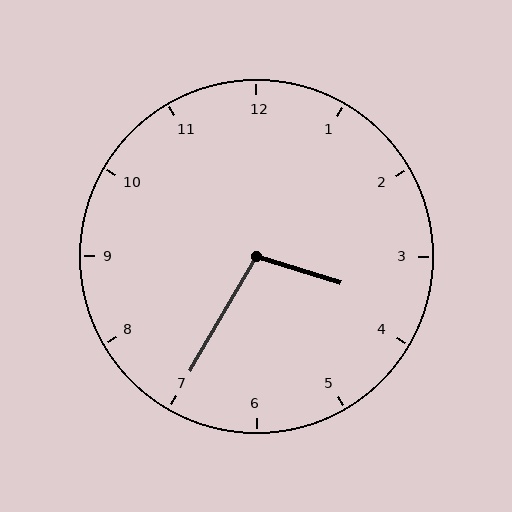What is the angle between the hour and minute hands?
Approximately 102 degrees.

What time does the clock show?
3:35.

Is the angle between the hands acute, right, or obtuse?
It is obtuse.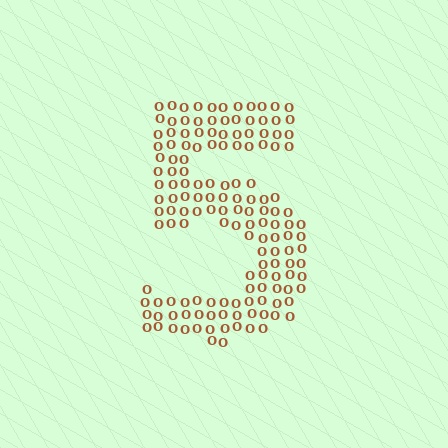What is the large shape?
The large shape is the digit 5.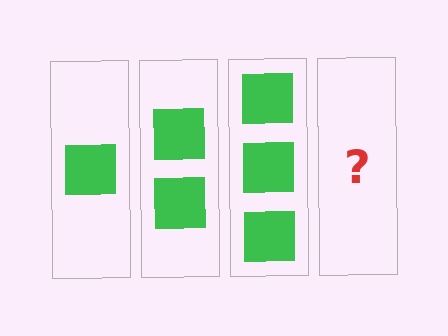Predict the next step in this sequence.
The next step is 4 squares.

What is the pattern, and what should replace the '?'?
The pattern is that each step adds one more square. The '?' should be 4 squares.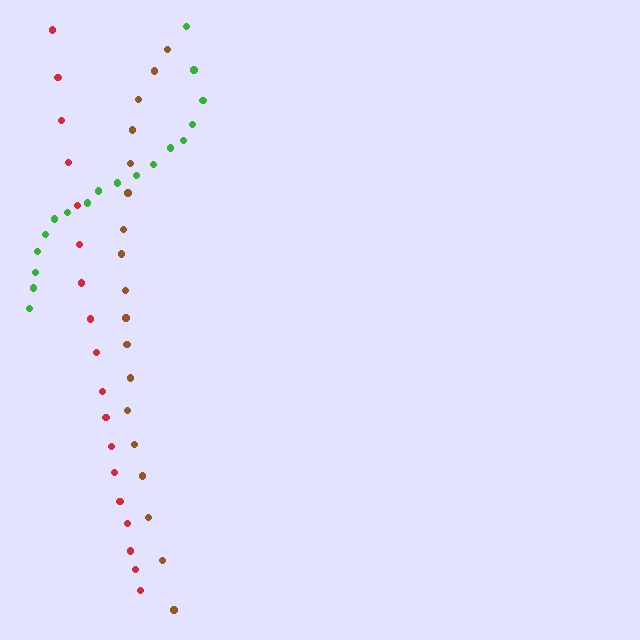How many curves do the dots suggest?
There are 3 distinct paths.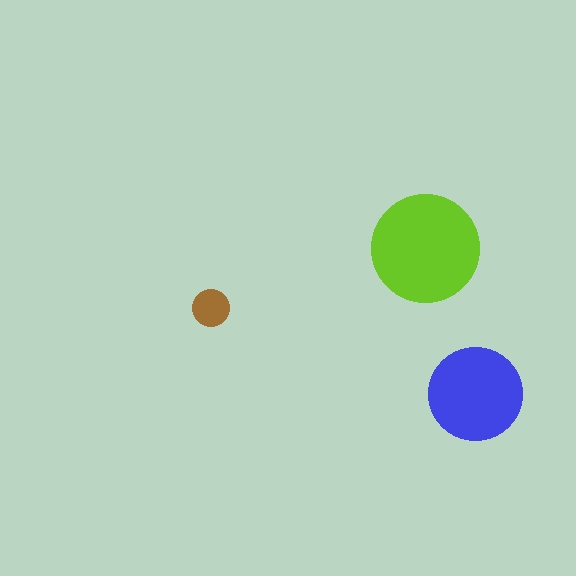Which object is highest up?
The lime circle is topmost.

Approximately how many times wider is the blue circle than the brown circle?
About 2.5 times wider.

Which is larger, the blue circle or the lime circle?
The lime one.